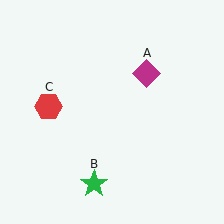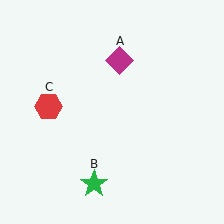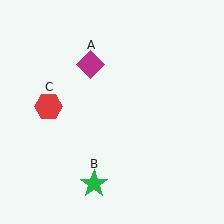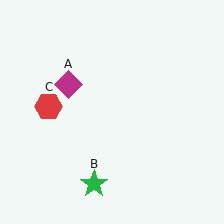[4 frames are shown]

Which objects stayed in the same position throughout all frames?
Green star (object B) and red hexagon (object C) remained stationary.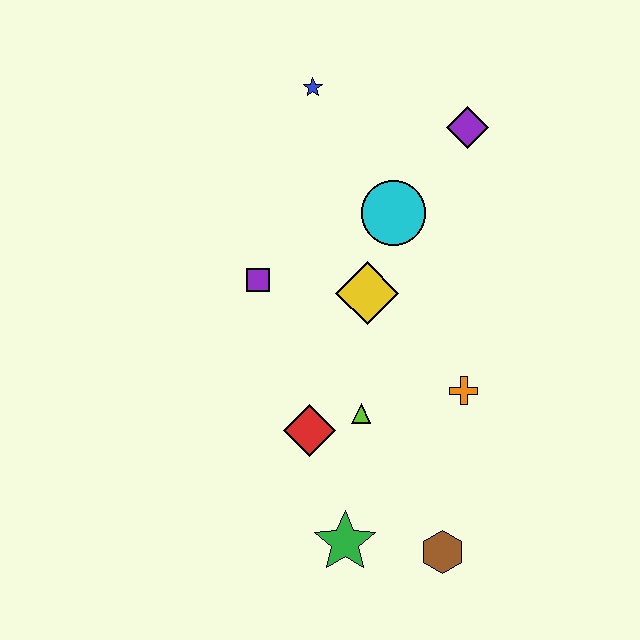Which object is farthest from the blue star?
The brown hexagon is farthest from the blue star.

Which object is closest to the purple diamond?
The cyan circle is closest to the purple diamond.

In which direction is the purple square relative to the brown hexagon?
The purple square is above the brown hexagon.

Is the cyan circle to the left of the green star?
No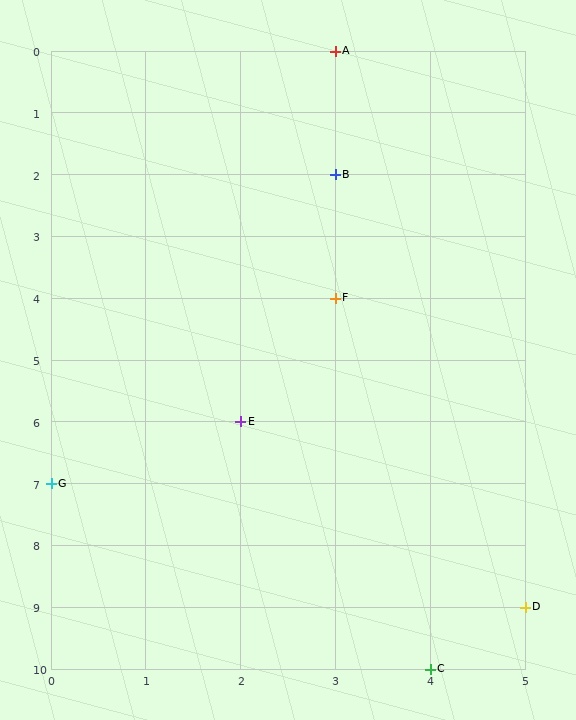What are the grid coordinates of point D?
Point D is at grid coordinates (5, 9).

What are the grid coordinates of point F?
Point F is at grid coordinates (3, 4).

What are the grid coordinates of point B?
Point B is at grid coordinates (3, 2).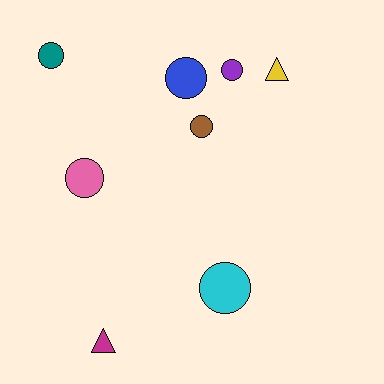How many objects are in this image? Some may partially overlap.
There are 8 objects.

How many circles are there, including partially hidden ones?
There are 6 circles.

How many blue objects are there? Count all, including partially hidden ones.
There is 1 blue object.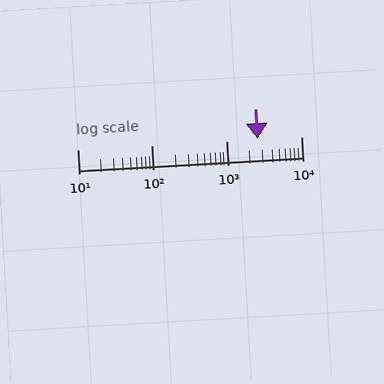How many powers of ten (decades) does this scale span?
The scale spans 3 decades, from 10 to 10000.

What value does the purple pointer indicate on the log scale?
The pointer indicates approximately 2600.